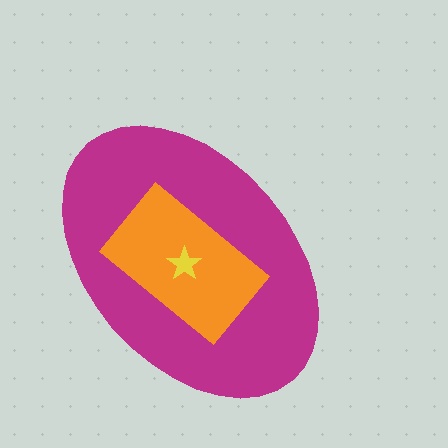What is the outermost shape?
The magenta ellipse.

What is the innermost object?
The yellow star.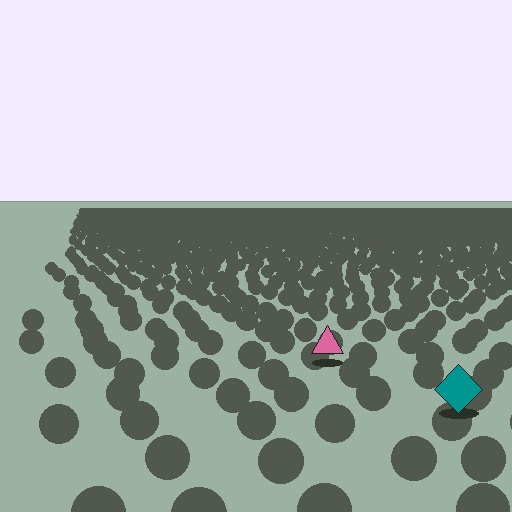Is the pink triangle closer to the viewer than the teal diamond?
No. The teal diamond is closer — you can tell from the texture gradient: the ground texture is coarser near it.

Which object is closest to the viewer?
The teal diamond is closest. The texture marks near it are larger and more spread out.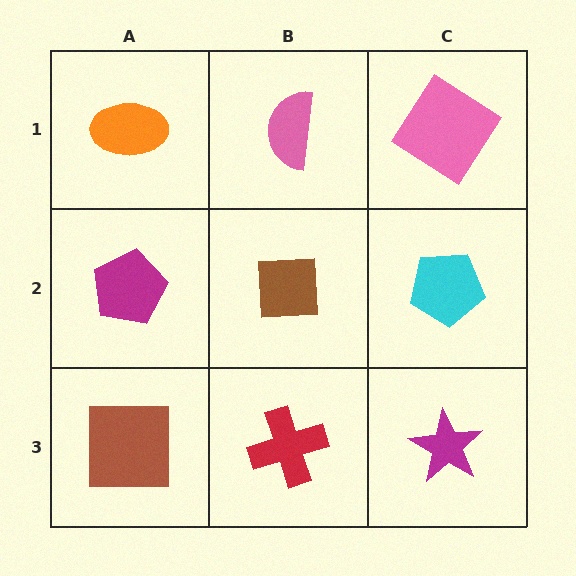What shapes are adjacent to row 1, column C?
A cyan pentagon (row 2, column C), a pink semicircle (row 1, column B).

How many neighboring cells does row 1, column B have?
3.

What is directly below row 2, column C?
A magenta star.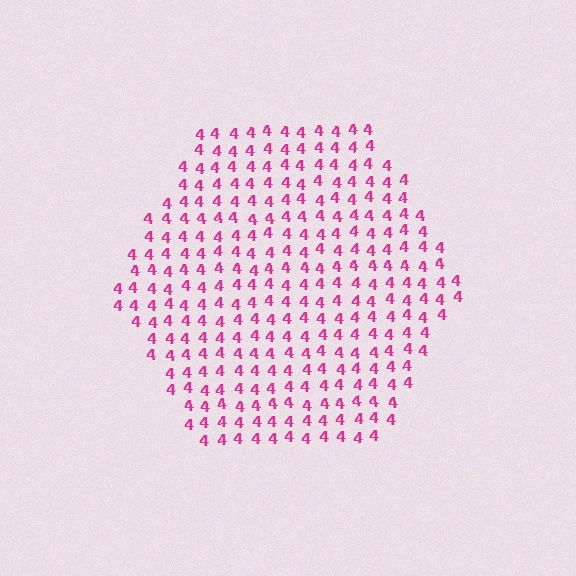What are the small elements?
The small elements are digit 4's.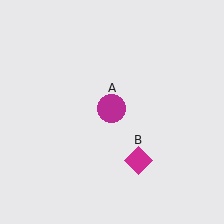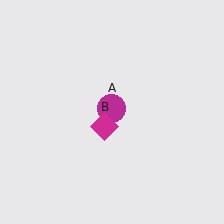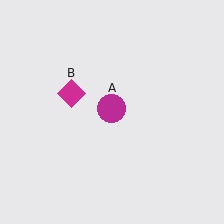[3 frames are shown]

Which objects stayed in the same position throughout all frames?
Magenta circle (object A) remained stationary.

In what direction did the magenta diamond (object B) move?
The magenta diamond (object B) moved up and to the left.